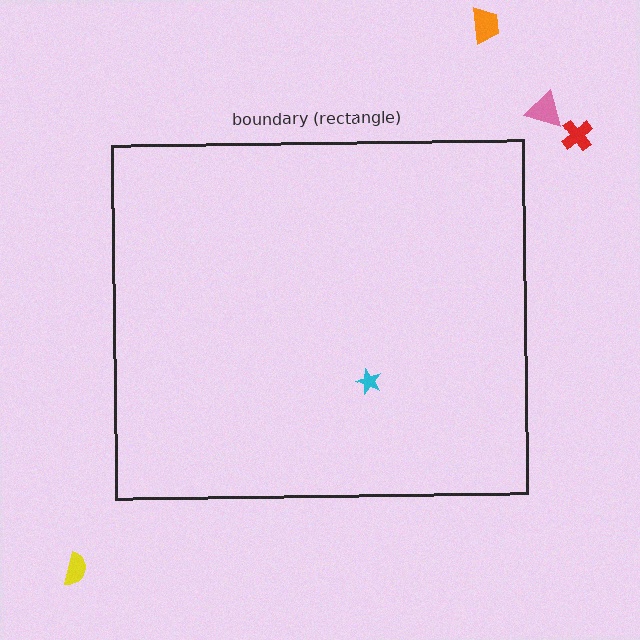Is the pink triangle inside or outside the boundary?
Outside.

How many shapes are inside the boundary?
1 inside, 4 outside.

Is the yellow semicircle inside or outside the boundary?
Outside.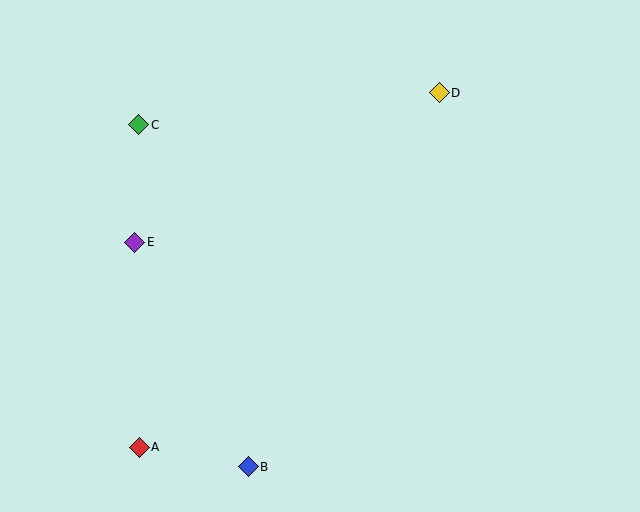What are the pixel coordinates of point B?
Point B is at (248, 467).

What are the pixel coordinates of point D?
Point D is at (439, 93).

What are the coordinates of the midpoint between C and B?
The midpoint between C and B is at (194, 296).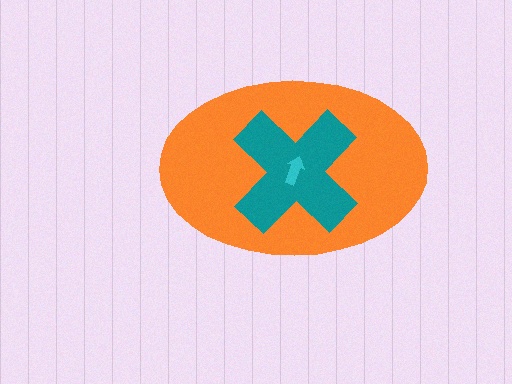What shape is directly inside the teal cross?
The cyan arrow.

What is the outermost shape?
The orange ellipse.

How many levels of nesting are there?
3.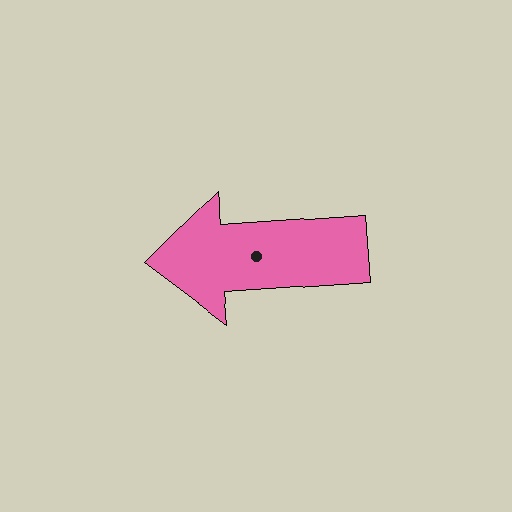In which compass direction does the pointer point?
West.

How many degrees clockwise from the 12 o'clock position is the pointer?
Approximately 266 degrees.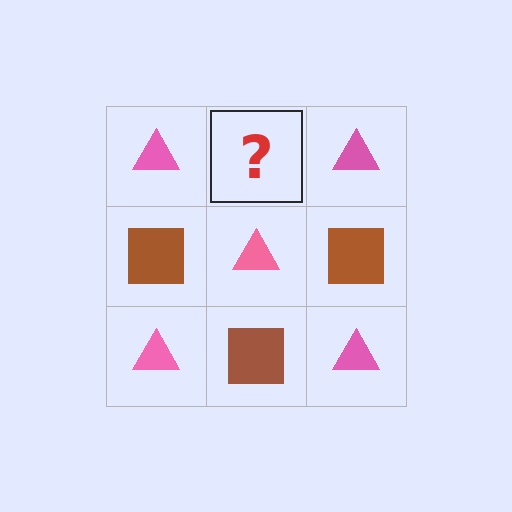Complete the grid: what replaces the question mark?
The question mark should be replaced with a brown square.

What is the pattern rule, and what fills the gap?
The rule is that it alternates pink triangle and brown square in a checkerboard pattern. The gap should be filled with a brown square.